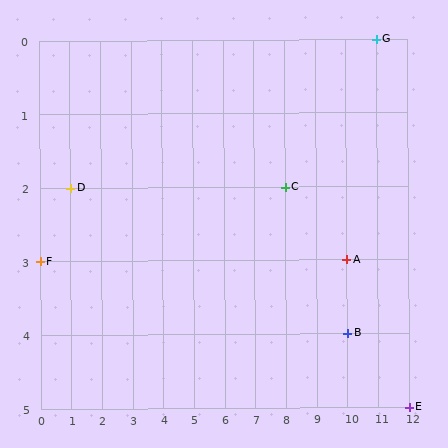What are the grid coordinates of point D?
Point D is at grid coordinates (1, 2).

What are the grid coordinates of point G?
Point G is at grid coordinates (11, 0).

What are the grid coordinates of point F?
Point F is at grid coordinates (0, 3).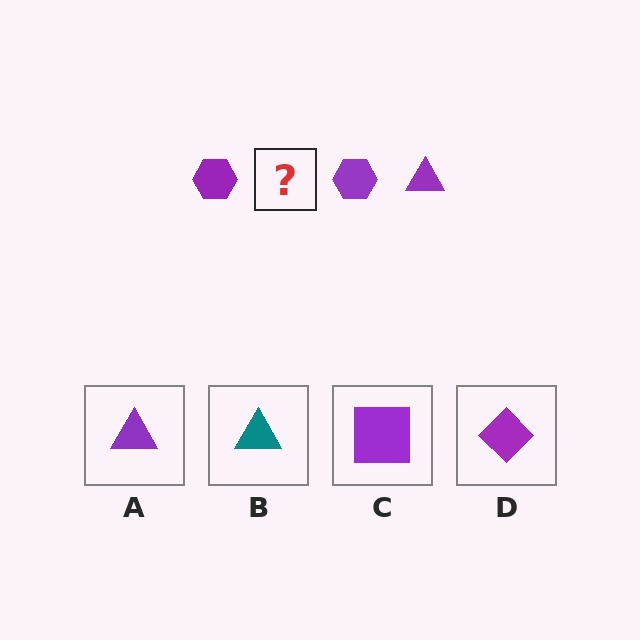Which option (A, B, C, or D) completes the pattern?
A.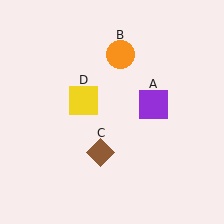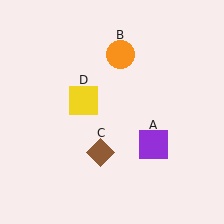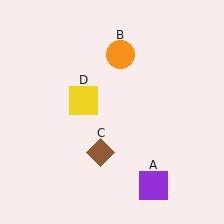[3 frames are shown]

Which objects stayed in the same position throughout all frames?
Orange circle (object B) and brown diamond (object C) and yellow square (object D) remained stationary.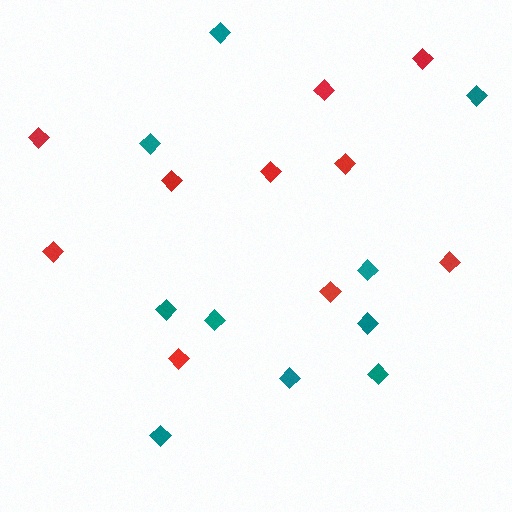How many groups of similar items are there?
There are 2 groups: one group of teal diamonds (10) and one group of red diamonds (10).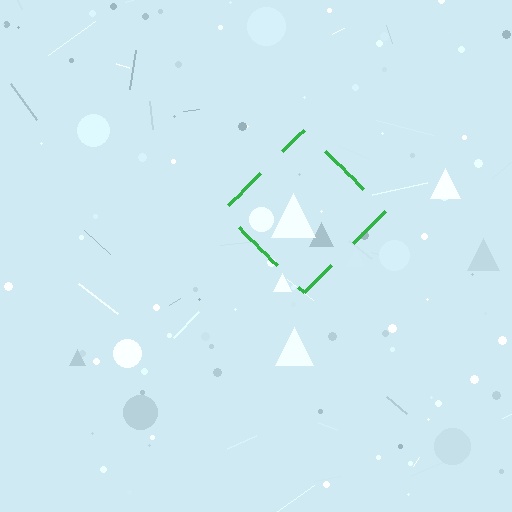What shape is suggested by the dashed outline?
The dashed outline suggests a diamond.